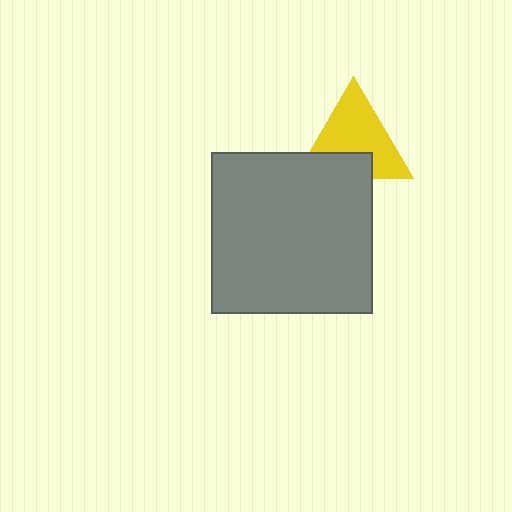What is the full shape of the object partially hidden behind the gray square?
The partially hidden object is a yellow triangle.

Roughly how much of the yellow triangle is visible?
Most of it is visible (roughly 68%).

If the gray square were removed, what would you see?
You would see the complete yellow triangle.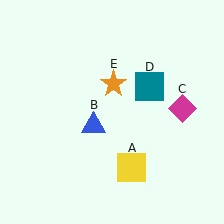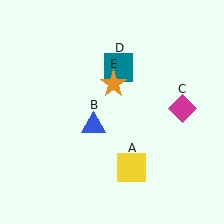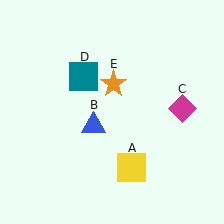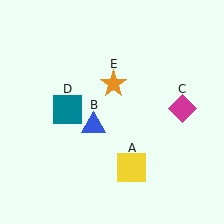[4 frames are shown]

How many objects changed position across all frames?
1 object changed position: teal square (object D).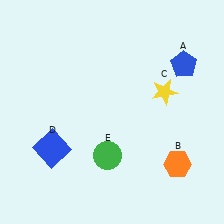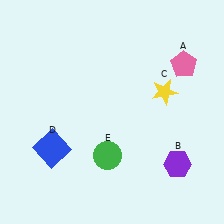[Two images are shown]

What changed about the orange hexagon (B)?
In Image 1, B is orange. In Image 2, it changed to purple.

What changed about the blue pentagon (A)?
In Image 1, A is blue. In Image 2, it changed to pink.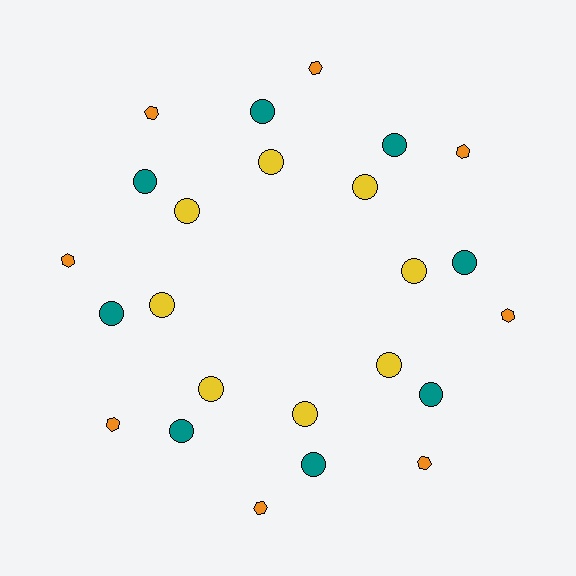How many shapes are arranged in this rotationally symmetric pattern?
There are 24 shapes, arranged in 8 groups of 3.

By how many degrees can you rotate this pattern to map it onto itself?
The pattern maps onto itself every 45 degrees of rotation.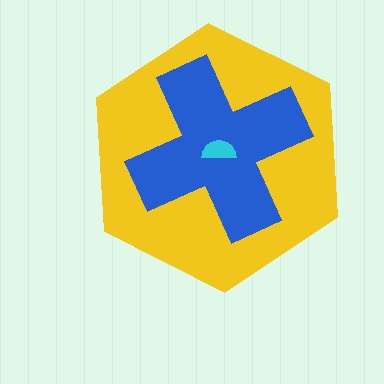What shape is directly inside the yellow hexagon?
The blue cross.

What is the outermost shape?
The yellow hexagon.